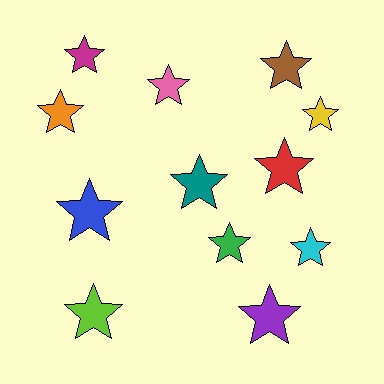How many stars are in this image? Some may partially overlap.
There are 12 stars.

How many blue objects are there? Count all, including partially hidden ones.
There is 1 blue object.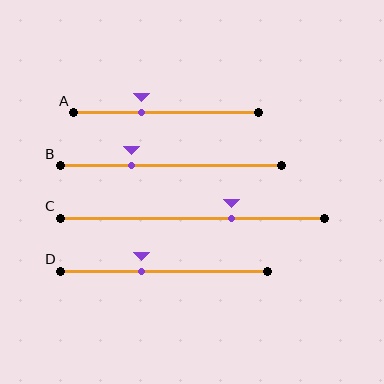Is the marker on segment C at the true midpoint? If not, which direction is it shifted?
No, the marker on segment C is shifted to the right by about 15% of the segment length.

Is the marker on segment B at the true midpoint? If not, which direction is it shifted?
No, the marker on segment B is shifted to the left by about 18% of the segment length.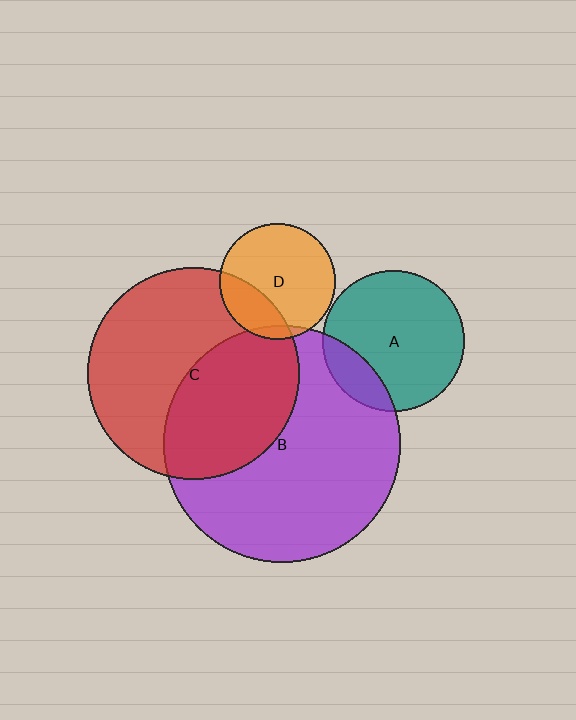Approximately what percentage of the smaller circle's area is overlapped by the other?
Approximately 15%.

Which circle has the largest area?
Circle B (purple).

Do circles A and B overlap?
Yes.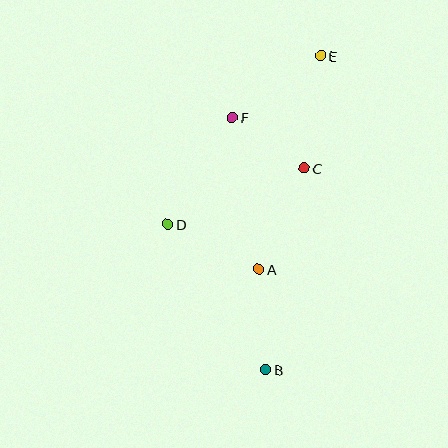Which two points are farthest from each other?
Points B and E are farthest from each other.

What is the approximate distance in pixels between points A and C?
The distance between A and C is approximately 111 pixels.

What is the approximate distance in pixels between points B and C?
The distance between B and C is approximately 205 pixels.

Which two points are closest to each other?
Points C and F are closest to each other.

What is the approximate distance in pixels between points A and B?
The distance between A and B is approximately 100 pixels.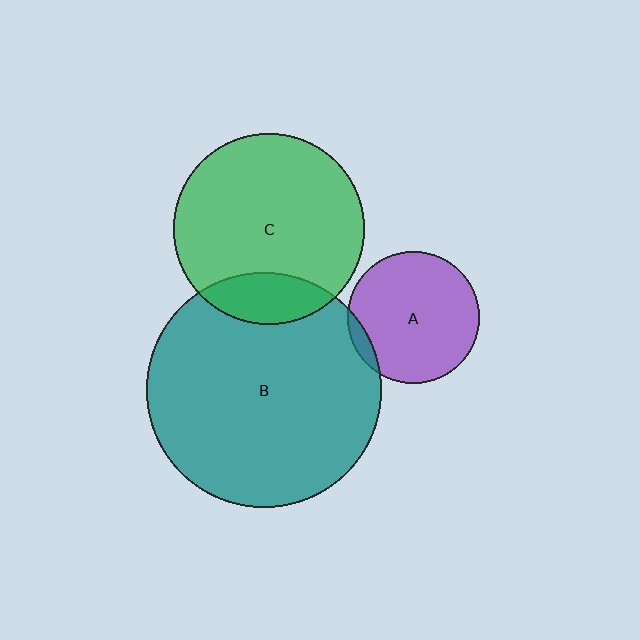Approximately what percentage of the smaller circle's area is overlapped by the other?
Approximately 5%.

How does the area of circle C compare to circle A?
Approximately 2.1 times.